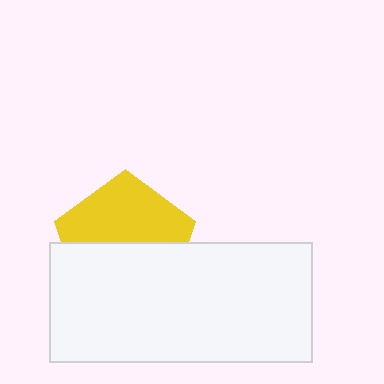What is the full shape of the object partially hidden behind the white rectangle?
The partially hidden object is a yellow pentagon.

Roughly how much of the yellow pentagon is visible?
About half of it is visible (roughly 49%).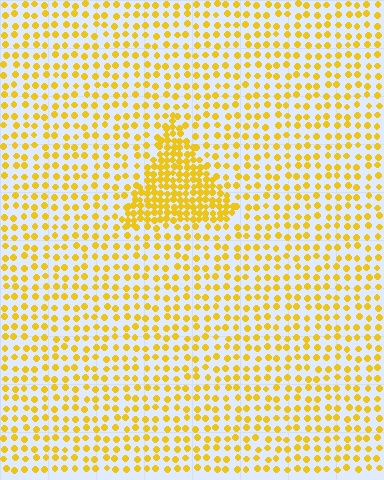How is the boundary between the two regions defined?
The boundary is defined by a change in element density (approximately 2.4x ratio). All elements are the same color, size, and shape.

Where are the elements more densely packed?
The elements are more densely packed inside the triangle boundary.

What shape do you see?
I see a triangle.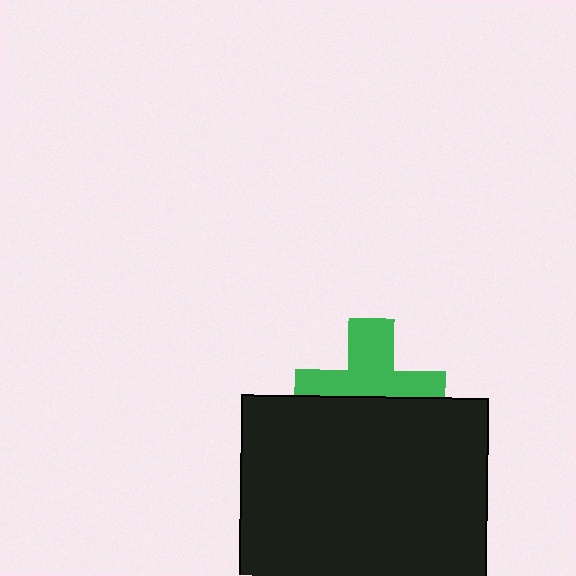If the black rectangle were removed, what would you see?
You would see the complete green cross.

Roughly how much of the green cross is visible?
About half of it is visible (roughly 54%).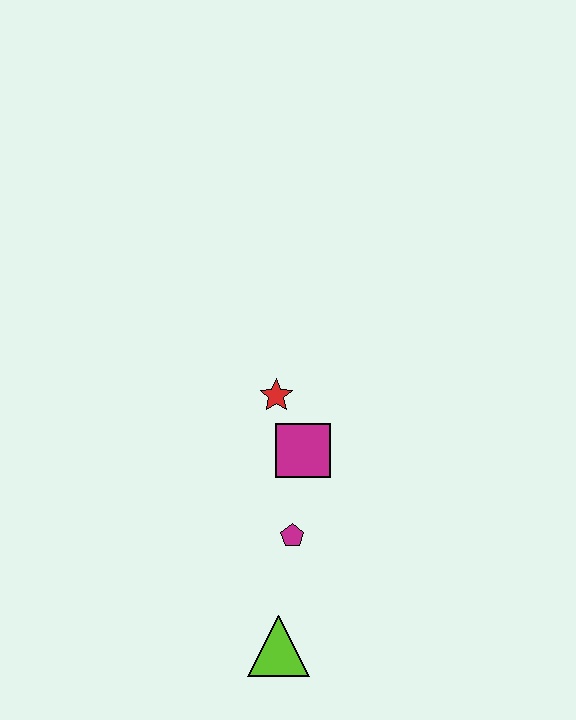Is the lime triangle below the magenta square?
Yes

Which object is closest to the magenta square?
The red star is closest to the magenta square.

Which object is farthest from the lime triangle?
The red star is farthest from the lime triangle.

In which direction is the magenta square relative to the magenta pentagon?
The magenta square is above the magenta pentagon.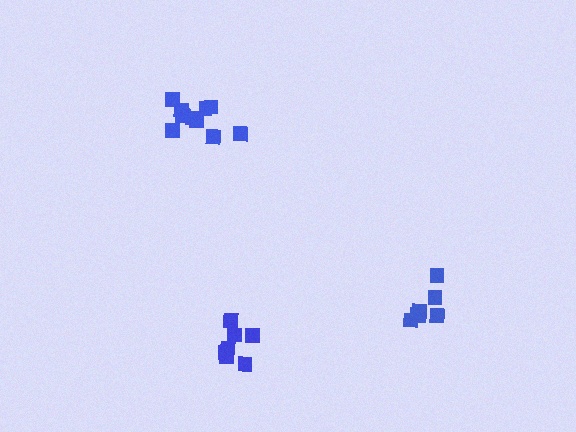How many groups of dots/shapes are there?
There are 3 groups.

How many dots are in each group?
Group 1: 7 dots, Group 2: 7 dots, Group 3: 10 dots (24 total).